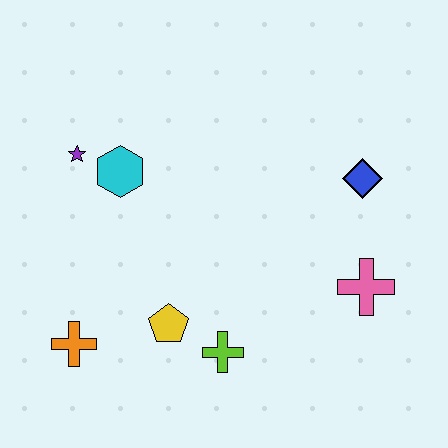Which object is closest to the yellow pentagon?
The lime cross is closest to the yellow pentagon.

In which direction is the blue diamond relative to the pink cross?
The blue diamond is above the pink cross.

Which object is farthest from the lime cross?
The purple star is farthest from the lime cross.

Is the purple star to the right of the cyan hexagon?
No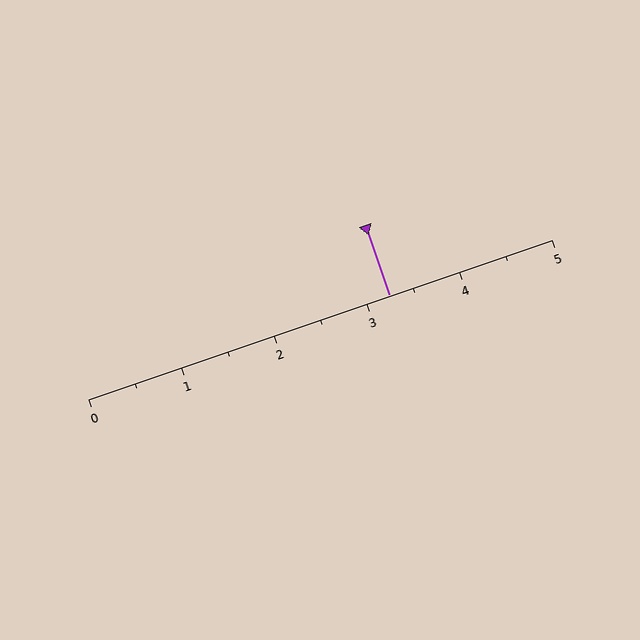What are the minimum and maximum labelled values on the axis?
The axis runs from 0 to 5.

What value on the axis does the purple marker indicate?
The marker indicates approximately 3.2.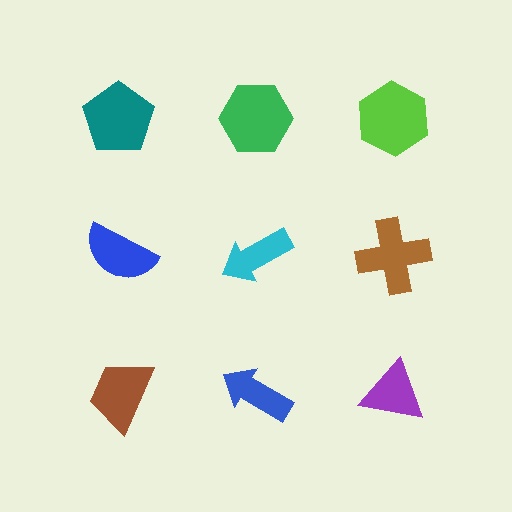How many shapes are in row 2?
3 shapes.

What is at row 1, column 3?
A lime hexagon.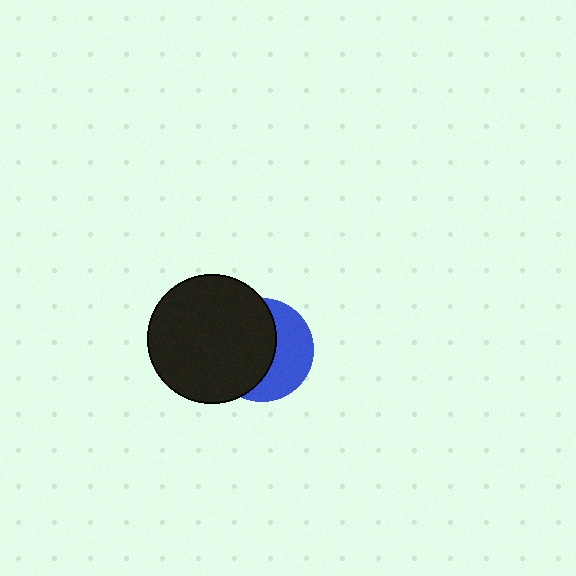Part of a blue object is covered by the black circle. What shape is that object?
It is a circle.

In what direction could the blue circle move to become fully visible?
The blue circle could move right. That would shift it out from behind the black circle entirely.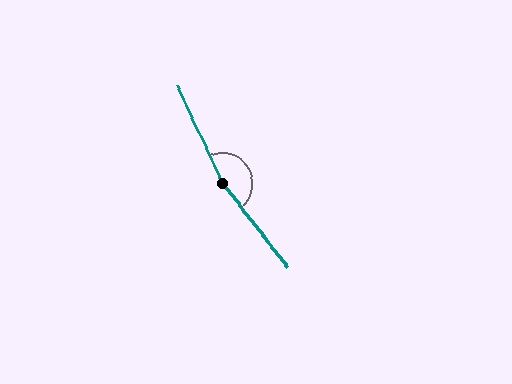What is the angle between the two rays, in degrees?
Approximately 167 degrees.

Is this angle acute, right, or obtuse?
It is obtuse.